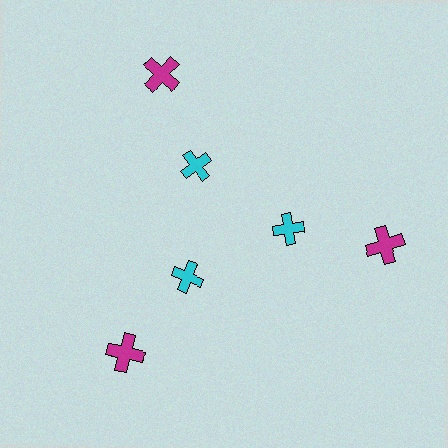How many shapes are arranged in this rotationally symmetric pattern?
There are 6 shapes, arranged in 3 groups of 2.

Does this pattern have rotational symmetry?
Yes, this pattern has 3-fold rotational symmetry. It looks the same after rotating 120 degrees around the center.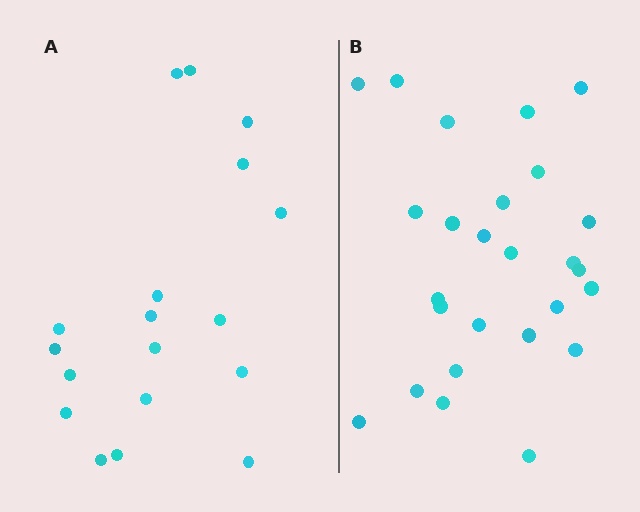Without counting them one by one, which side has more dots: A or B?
Region B (the right region) has more dots.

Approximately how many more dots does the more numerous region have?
Region B has roughly 8 or so more dots than region A.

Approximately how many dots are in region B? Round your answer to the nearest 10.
About 30 dots. (The exact count is 26, which rounds to 30.)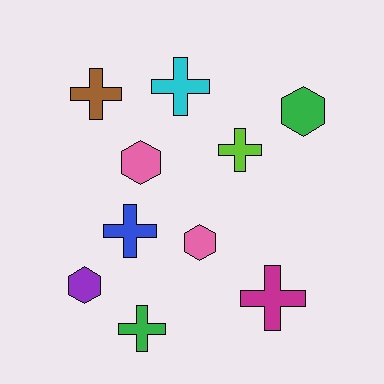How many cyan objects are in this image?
There is 1 cyan object.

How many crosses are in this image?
There are 6 crosses.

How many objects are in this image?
There are 10 objects.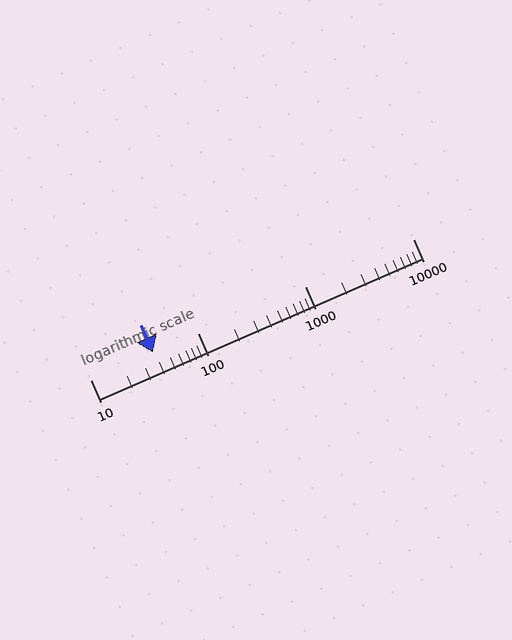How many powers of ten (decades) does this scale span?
The scale spans 3 decades, from 10 to 10000.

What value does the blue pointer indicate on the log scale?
The pointer indicates approximately 38.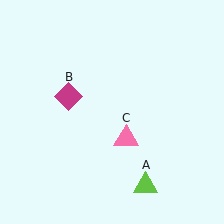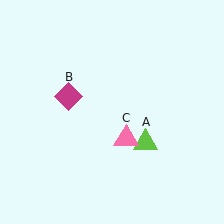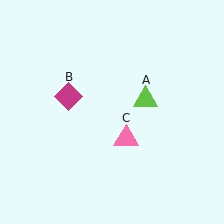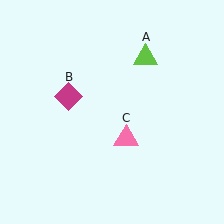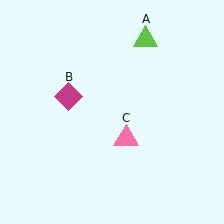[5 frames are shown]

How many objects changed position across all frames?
1 object changed position: lime triangle (object A).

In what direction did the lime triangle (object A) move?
The lime triangle (object A) moved up.